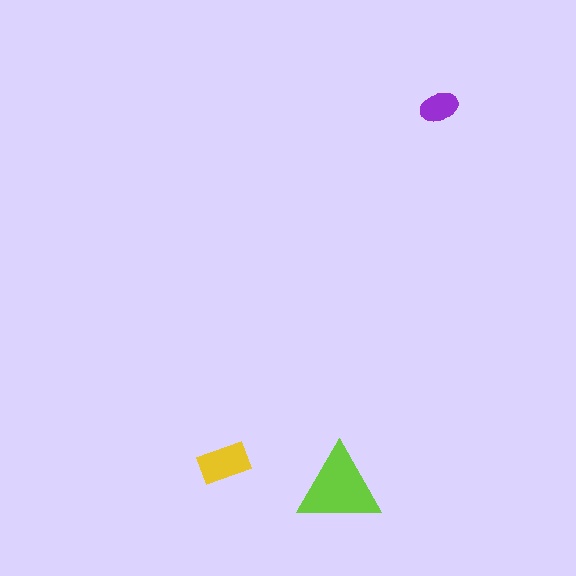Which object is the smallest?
The purple ellipse.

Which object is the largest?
The lime triangle.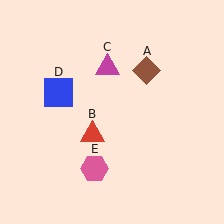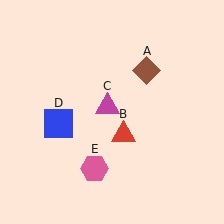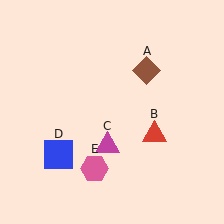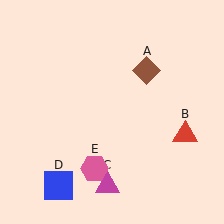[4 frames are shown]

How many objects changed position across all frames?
3 objects changed position: red triangle (object B), magenta triangle (object C), blue square (object D).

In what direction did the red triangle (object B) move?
The red triangle (object B) moved right.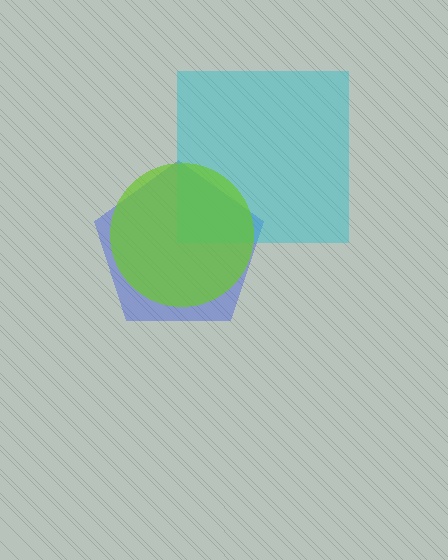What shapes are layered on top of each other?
The layered shapes are: a blue pentagon, a cyan square, a lime circle.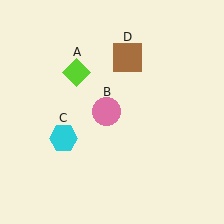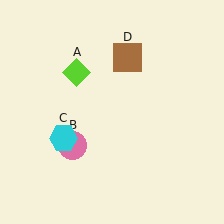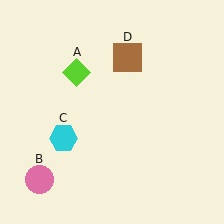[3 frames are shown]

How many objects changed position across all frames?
1 object changed position: pink circle (object B).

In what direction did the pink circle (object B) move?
The pink circle (object B) moved down and to the left.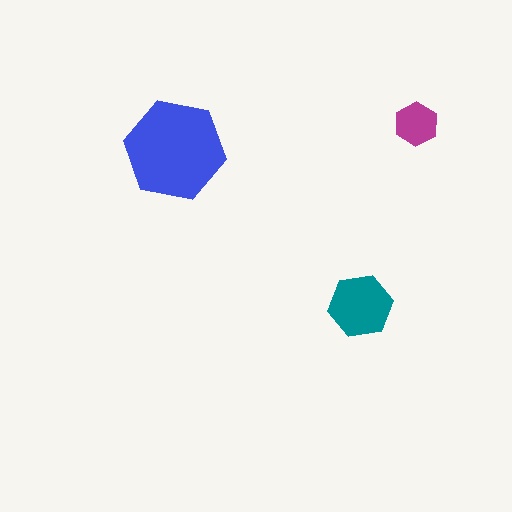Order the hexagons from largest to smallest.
the blue one, the teal one, the magenta one.